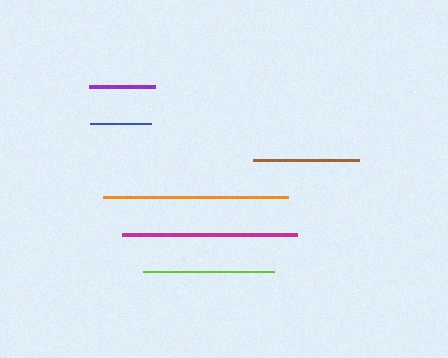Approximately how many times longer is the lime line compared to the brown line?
The lime line is approximately 1.2 times the length of the brown line.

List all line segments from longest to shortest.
From longest to shortest: orange, magenta, lime, brown, purple, blue.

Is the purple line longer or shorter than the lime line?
The lime line is longer than the purple line.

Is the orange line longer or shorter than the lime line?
The orange line is longer than the lime line.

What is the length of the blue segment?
The blue segment is approximately 61 pixels long.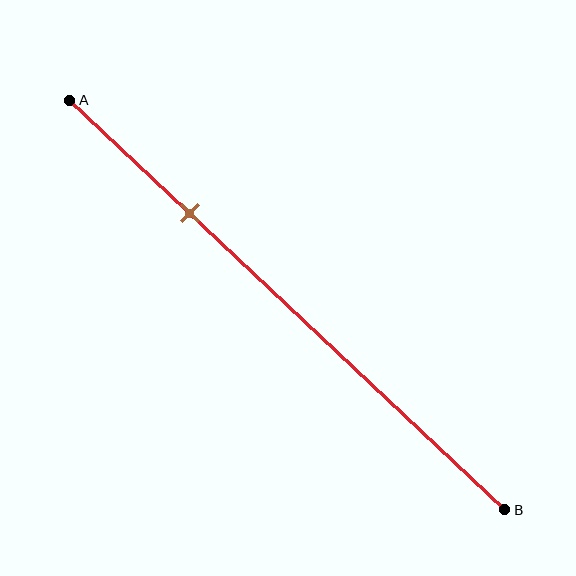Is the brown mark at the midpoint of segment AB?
No, the mark is at about 30% from A, not at the 50% midpoint.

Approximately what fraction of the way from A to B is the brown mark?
The brown mark is approximately 30% of the way from A to B.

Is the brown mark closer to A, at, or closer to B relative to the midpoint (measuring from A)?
The brown mark is closer to point A than the midpoint of segment AB.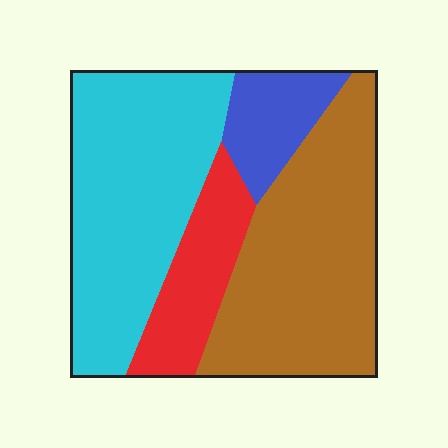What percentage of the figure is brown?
Brown covers about 40% of the figure.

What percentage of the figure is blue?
Blue covers 10% of the figure.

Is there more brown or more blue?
Brown.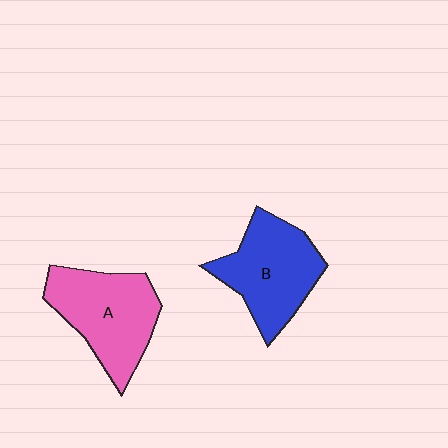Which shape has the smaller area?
Shape B (blue).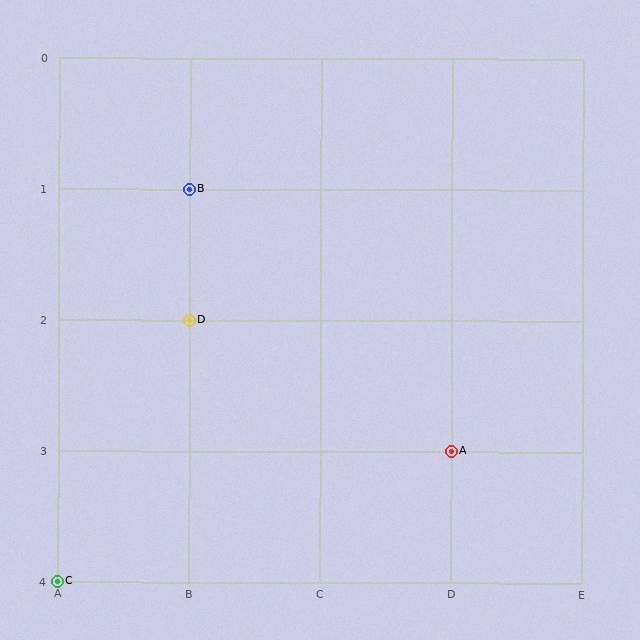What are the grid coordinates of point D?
Point D is at grid coordinates (B, 2).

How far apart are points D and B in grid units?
Points D and B are 1 row apart.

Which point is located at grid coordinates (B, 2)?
Point D is at (B, 2).